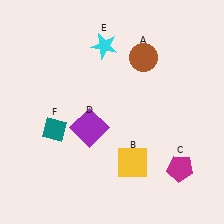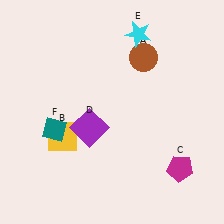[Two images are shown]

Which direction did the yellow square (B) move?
The yellow square (B) moved left.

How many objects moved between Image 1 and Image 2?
2 objects moved between the two images.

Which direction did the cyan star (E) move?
The cyan star (E) moved right.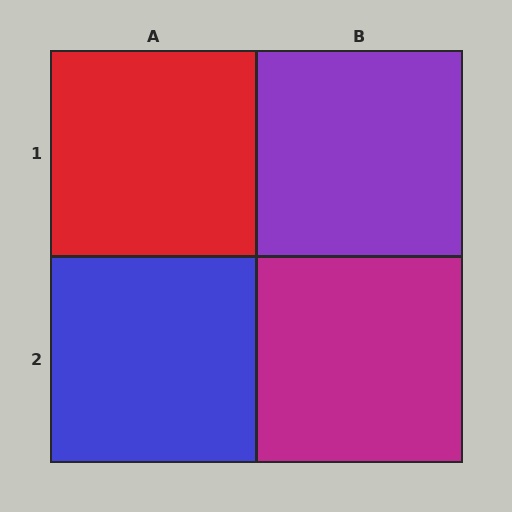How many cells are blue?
1 cell is blue.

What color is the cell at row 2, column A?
Blue.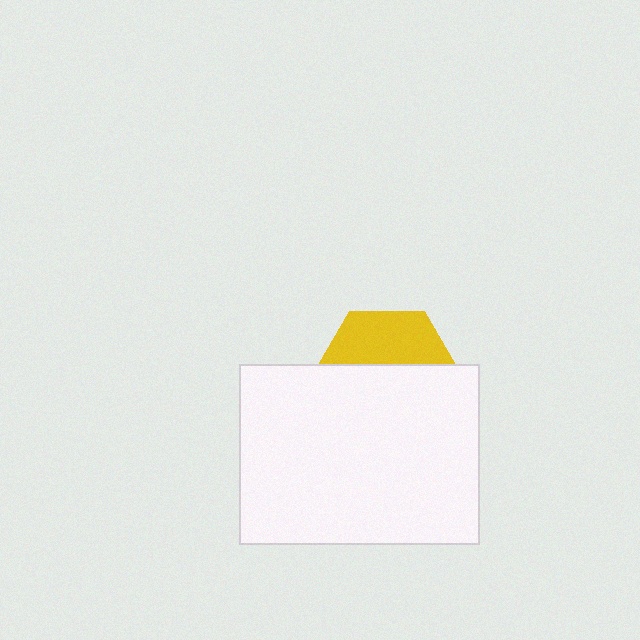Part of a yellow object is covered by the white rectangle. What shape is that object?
It is a hexagon.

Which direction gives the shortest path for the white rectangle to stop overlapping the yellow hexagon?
Moving down gives the shortest separation.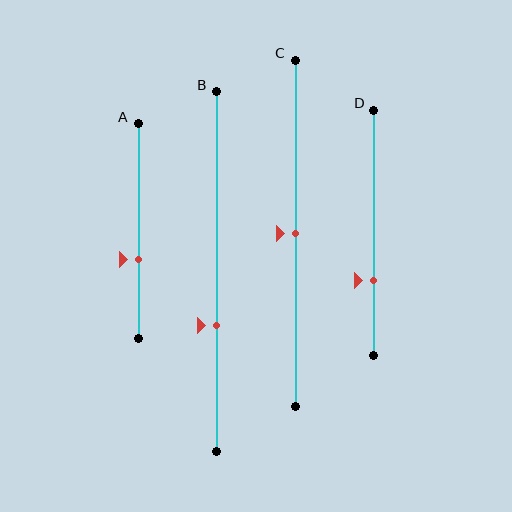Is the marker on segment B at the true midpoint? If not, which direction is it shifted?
No, the marker on segment B is shifted downward by about 15% of the segment length.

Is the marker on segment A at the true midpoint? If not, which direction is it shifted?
No, the marker on segment A is shifted downward by about 13% of the segment length.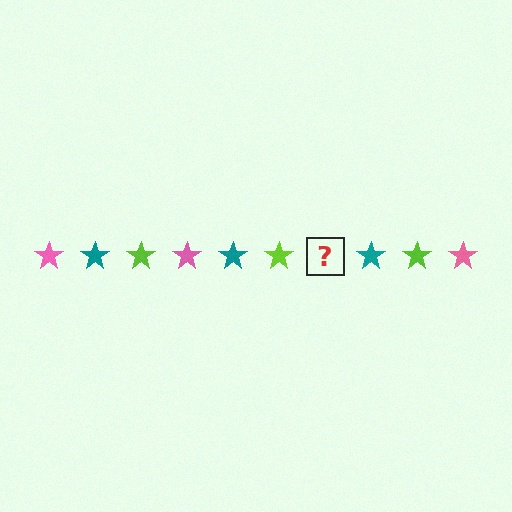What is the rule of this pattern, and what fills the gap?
The rule is that the pattern cycles through pink, teal, lime stars. The gap should be filled with a pink star.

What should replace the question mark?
The question mark should be replaced with a pink star.